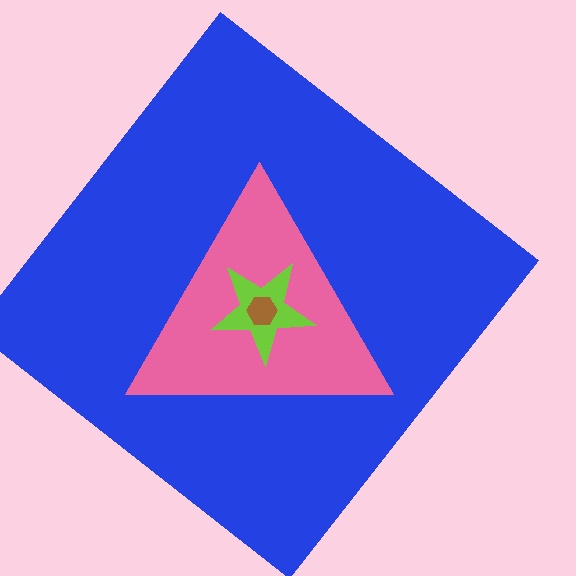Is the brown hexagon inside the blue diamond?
Yes.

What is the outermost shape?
The blue diamond.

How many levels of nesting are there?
4.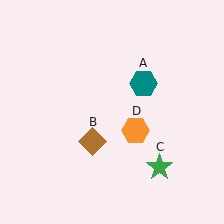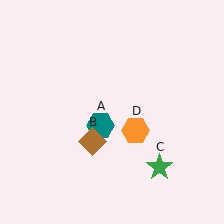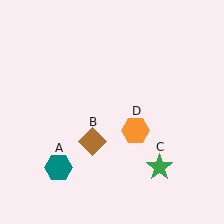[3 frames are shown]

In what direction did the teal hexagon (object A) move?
The teal hexagon (object A) moved down and to the left.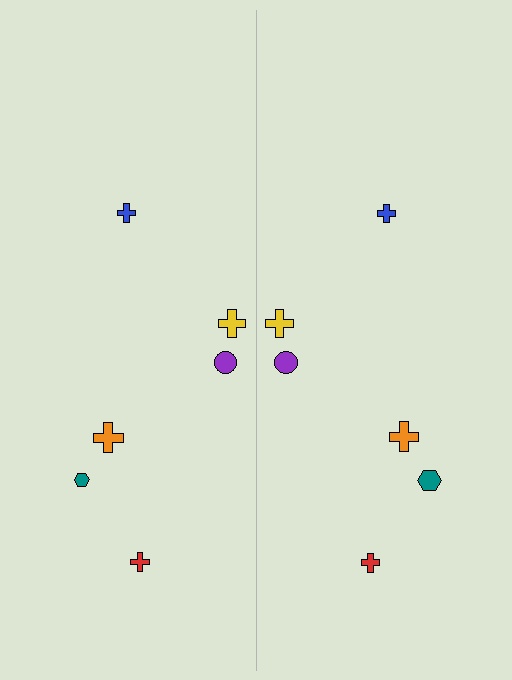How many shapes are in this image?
There are 12 shapes in this image.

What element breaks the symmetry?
The teal hexagon on the right side has a different size than its mirror counterpart.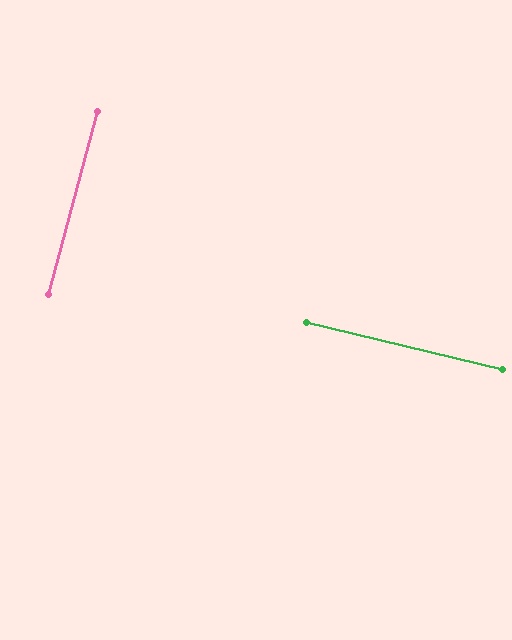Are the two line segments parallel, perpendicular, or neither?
Perpendicular — they meet at approximately 88°.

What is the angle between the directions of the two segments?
Approximately 88 degrees.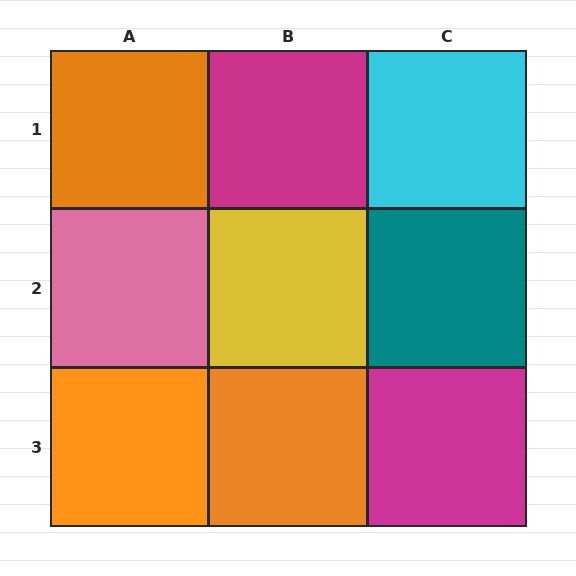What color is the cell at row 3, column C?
Magenta.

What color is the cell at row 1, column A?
Orange.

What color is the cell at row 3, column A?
Orange.